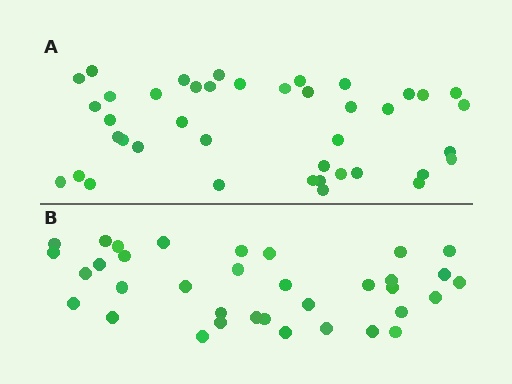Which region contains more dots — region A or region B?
Region A (the top region) has more dots.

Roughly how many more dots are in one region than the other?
Region A has about 6 more dots than region B.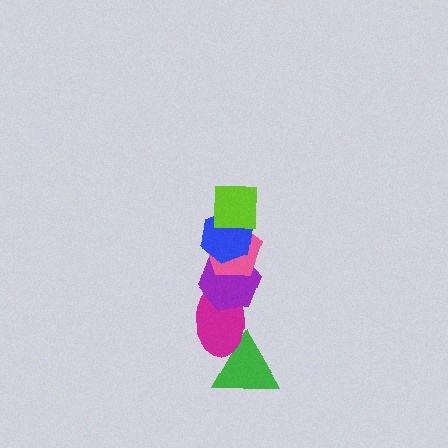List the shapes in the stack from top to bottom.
From top to bottom: the lime square, the blue hexagon, the pink pentagon, the purple hexagon, the magenta ellipse, the green triangle.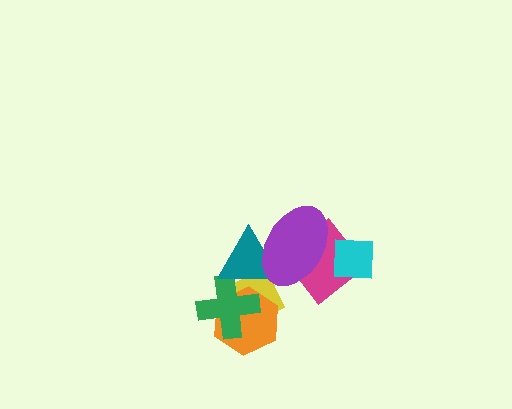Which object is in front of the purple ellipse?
The cyan square is in front of the purple ellipse.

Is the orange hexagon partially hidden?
Yes, it is partially covered by another shape.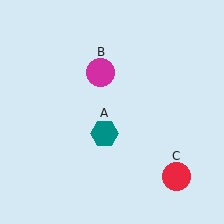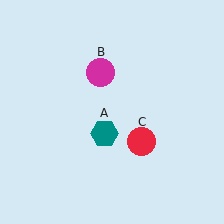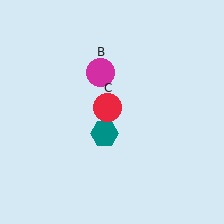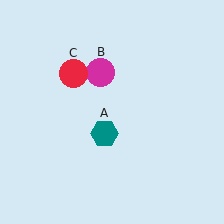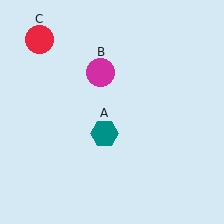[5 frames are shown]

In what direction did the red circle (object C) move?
The red circle (object C) moved up and to the left.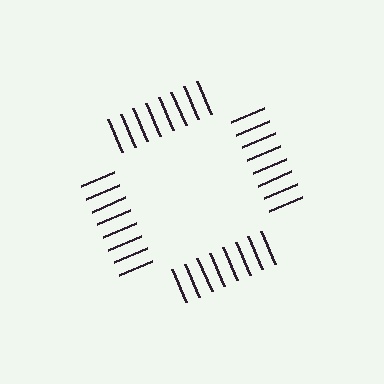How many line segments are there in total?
32 — 8 along each of the 4 edges.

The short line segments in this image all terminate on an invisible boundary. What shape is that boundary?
An illusory square — the line segments terminate on its edges but no continuous stroke is drawn.